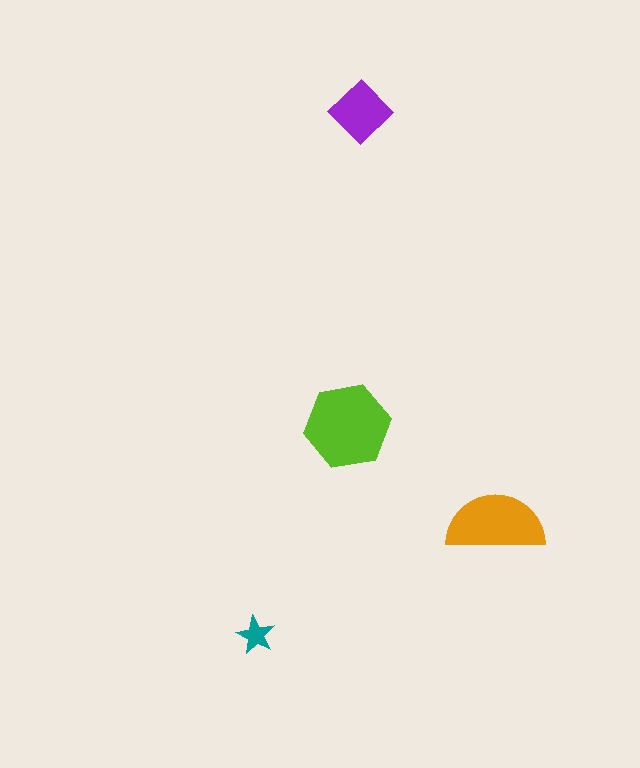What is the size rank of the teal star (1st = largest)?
4th.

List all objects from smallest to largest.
The teal star, the purple diamond, the orange semicircle, the lime hexagon.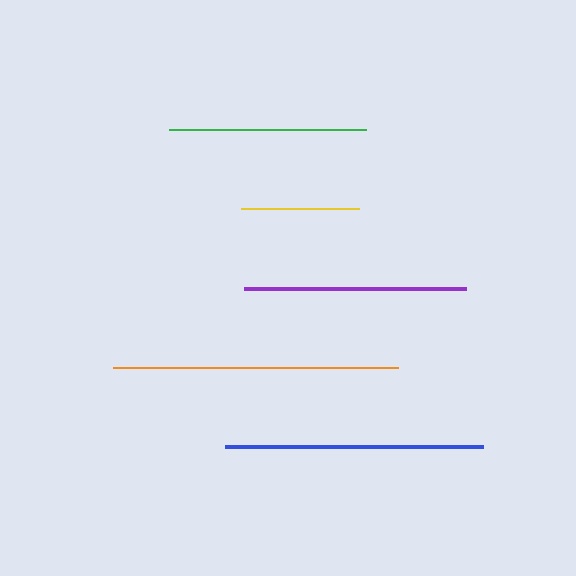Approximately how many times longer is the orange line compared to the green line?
The orange line is approximately 1.4 times the length of the green line.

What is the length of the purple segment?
The purple segment is approximately 222 pixels long.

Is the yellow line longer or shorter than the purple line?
The purple line is longer than the yellow line.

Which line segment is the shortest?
The yellow line is the shortest at approximately 118 pixels.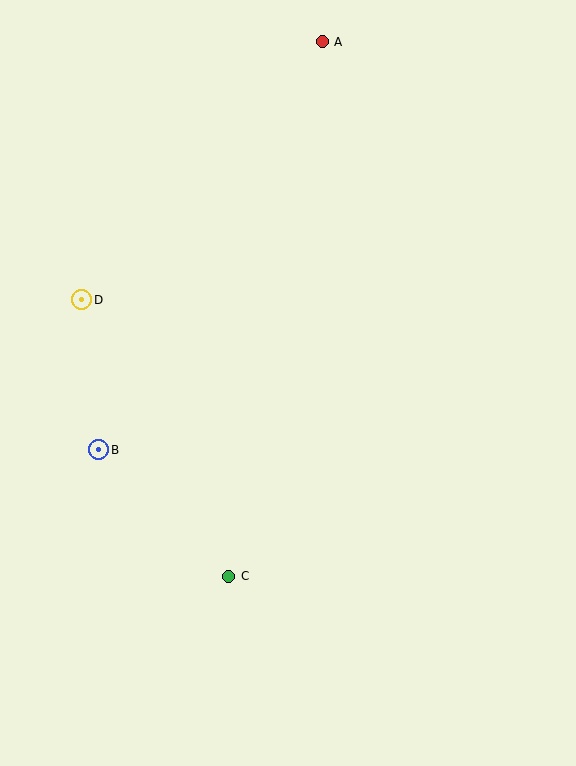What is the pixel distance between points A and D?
The distance between A and D is 353 pixels.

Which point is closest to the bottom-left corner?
Point C is closest to the bottom-left corner.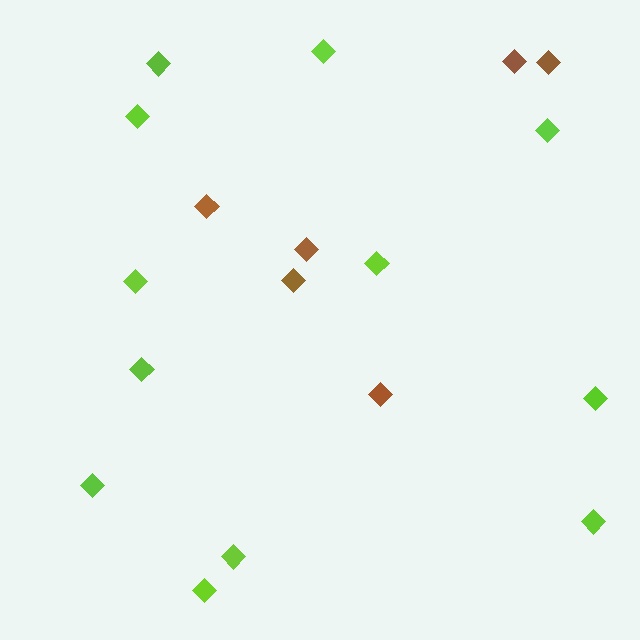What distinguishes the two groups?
There are 2 groups: one group of brown diamonds (6) and one group of lime diamonds (12).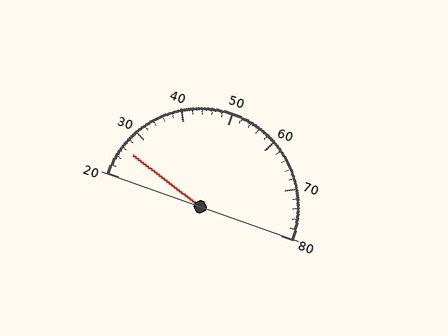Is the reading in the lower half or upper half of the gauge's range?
The reading is in the lower half of the range (20 to 80).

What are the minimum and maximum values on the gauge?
The gauge ranges from 20 to 80.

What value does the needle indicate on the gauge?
The needle indicates approximately 26.